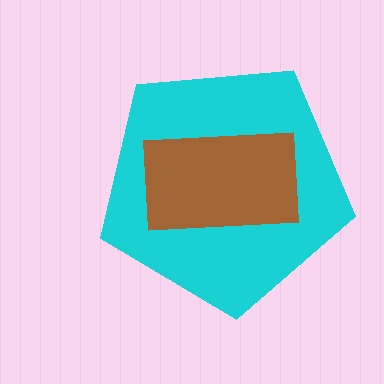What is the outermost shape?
The cyan pentagon.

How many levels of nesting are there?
2.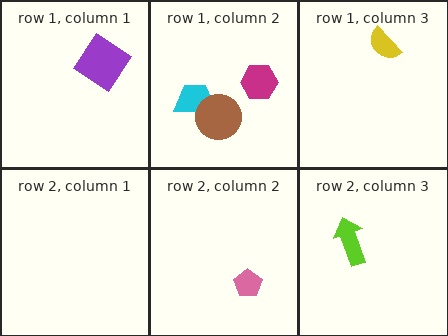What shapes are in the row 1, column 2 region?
The magenta hexagon, the cyan trapezoid, the brown circle.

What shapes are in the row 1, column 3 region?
The yellow semicircle.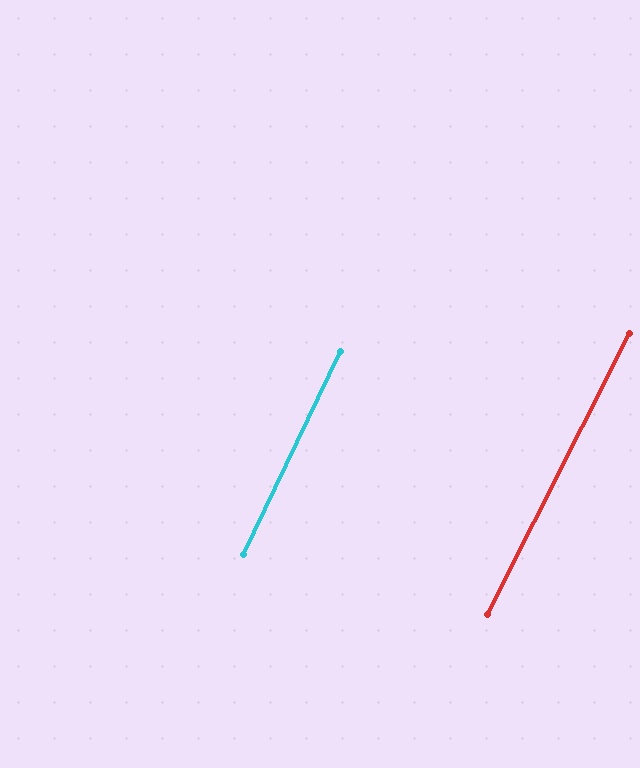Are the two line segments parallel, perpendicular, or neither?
Parallel — their directions differ by only 1.2°.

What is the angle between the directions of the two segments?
Approximately 1 degree.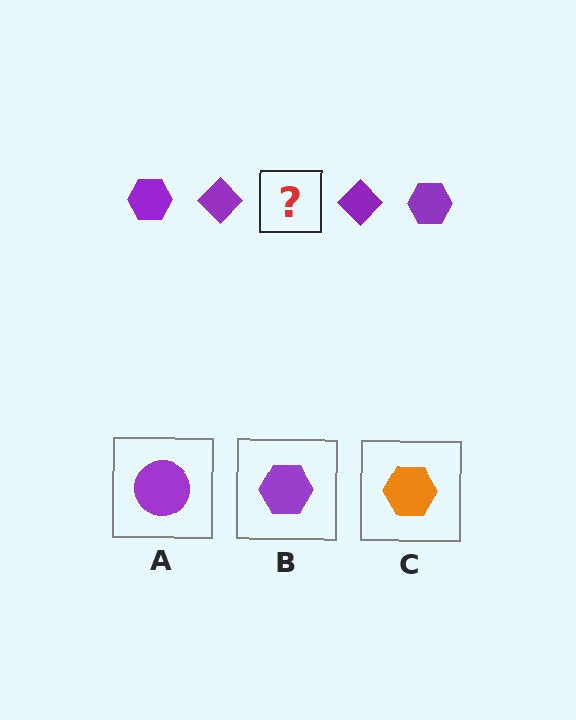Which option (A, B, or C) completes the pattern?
B.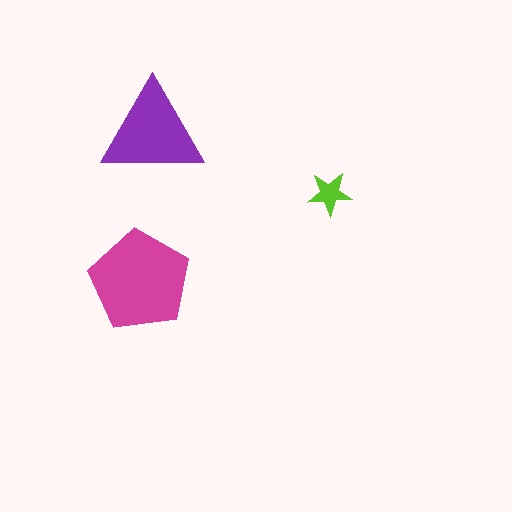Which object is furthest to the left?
The magenta pentagon is leftmost.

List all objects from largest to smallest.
The magenta pentagon, the purple triangle, the lime star.